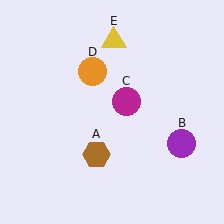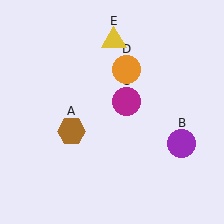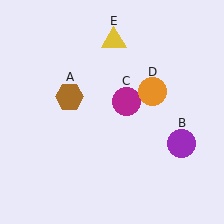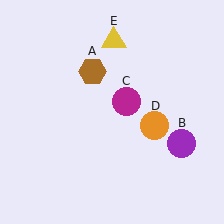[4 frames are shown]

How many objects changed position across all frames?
2 objects changed position: brown hexagon (object A), orange circle (object D).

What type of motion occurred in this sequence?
The brown hexagon (object A), orange circle (object D) rotated clockwise around the center of the scene.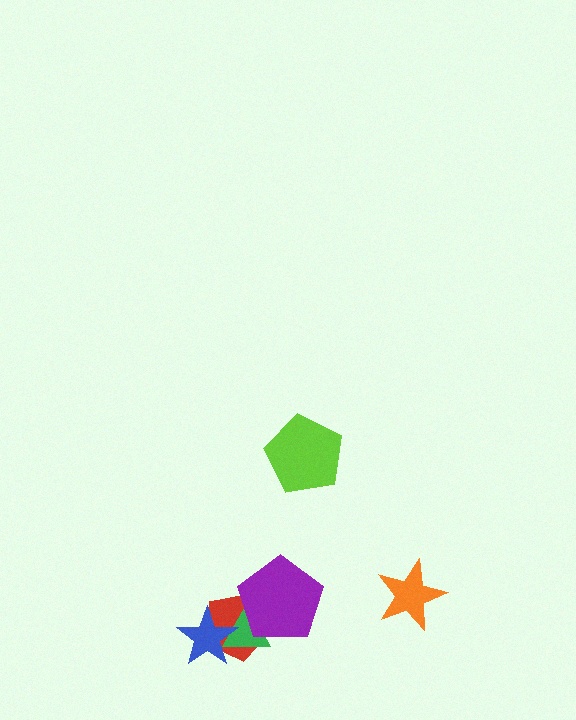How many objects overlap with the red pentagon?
3 objects overlap with the red pentagon.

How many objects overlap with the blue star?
2 objects overlap with the blue star.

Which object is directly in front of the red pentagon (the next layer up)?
The green triangle is directly in front of the red pentagon.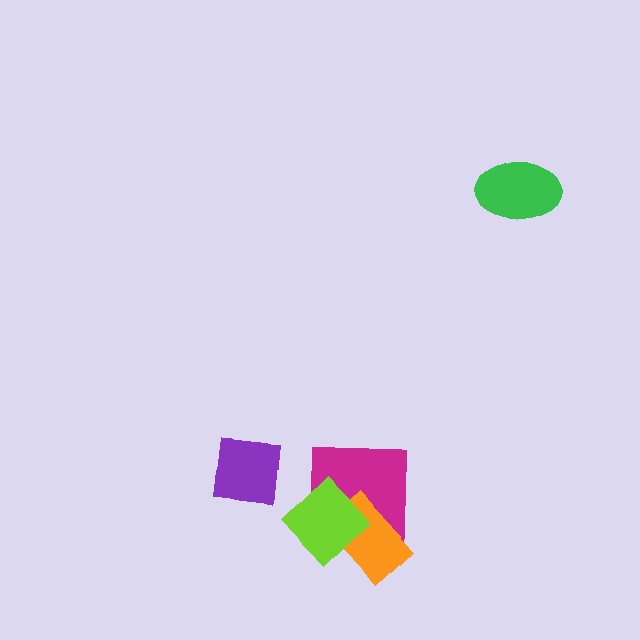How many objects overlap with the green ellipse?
0 objects overlap with the green ellipse.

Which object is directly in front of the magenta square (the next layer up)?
The orange rectangle is directly in front of the magenta square.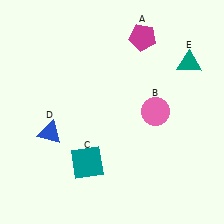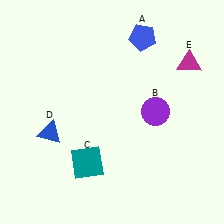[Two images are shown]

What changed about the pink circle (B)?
In Image 1, B is pink. In Image 2, it changed to purple.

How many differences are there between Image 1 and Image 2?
There are 3 differences between the two images.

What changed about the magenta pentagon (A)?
In Image 1, A is magenta. In Image 2, it changed to blue.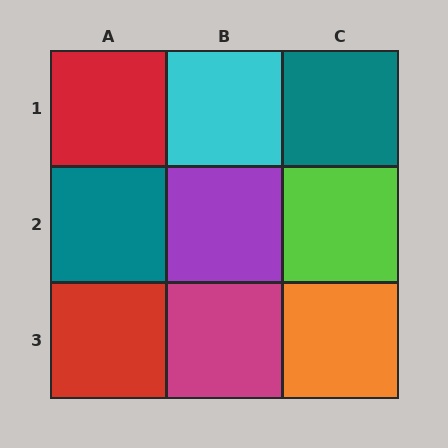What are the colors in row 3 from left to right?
Red, magenta, orange.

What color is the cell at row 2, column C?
Lime.